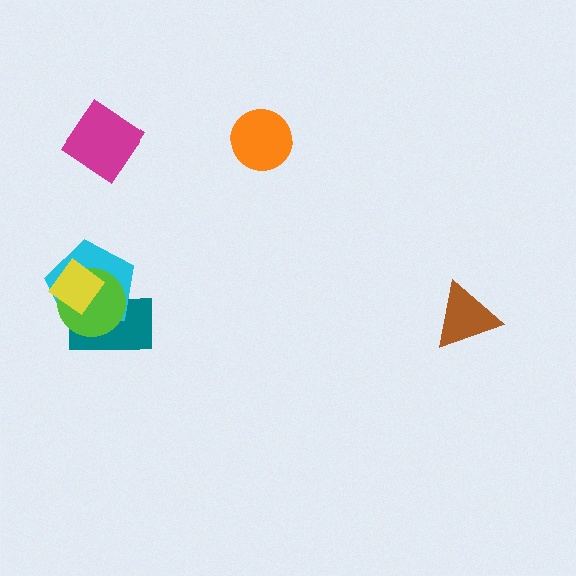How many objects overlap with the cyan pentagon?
3 objects overlap with the cyan pentagon.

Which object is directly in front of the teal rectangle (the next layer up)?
The cyan pentagon is directly in front of the teal rectangle.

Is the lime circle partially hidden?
Yes, it is partially covered by another shape.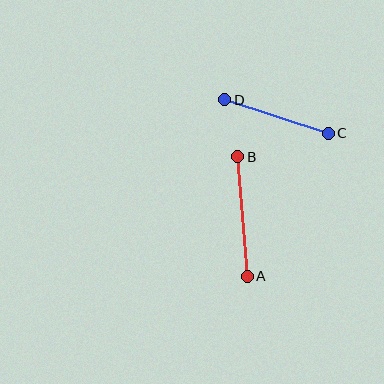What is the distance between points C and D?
The distance is approximately 109 pixels.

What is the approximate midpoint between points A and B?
The midpoint is at approximately (243, 217) pixels.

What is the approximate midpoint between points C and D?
The midpoint is at approximately (276, 116) pixels.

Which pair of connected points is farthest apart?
Points A and B are farthest apart.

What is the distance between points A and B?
The distance is approximately 120 pixels.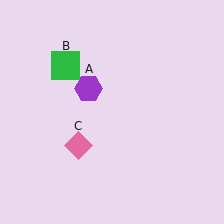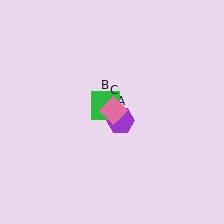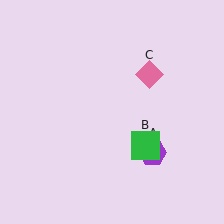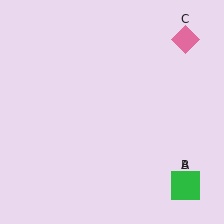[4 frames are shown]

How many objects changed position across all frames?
3 objects changed position: purple hexagon (object A), green square (object B), pink diamond (object C).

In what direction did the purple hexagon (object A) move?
The purple hexagon (object A) moved down and to the right.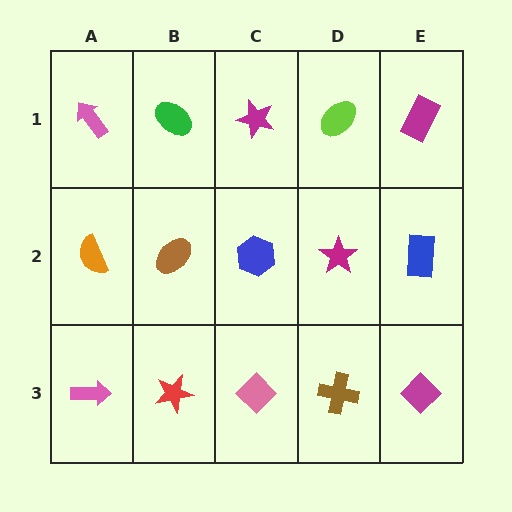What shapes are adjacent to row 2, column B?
A green ellipse (row 1, column B), a red star (row 3, column B), an orange semicircle (row 2, column A), a blue hexagon (row 2, column C).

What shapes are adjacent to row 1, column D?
A magenta star (row 2, column D), a magenta star (row 1, column C), a magenta rectangle (row 1, column E).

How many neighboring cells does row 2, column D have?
4.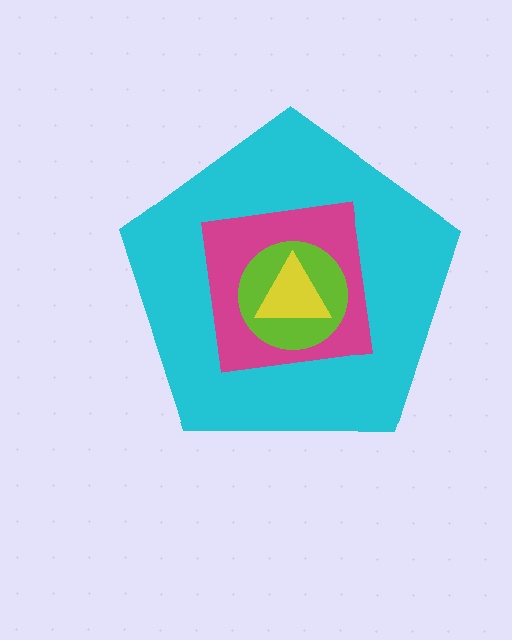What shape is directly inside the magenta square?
The lime circle.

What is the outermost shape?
The cyan pentagon.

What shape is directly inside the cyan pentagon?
The magenta square.